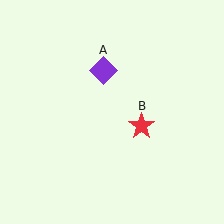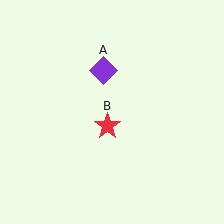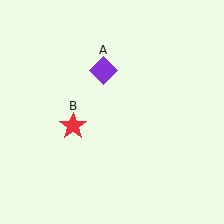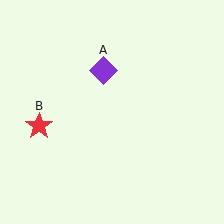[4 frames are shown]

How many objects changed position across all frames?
1 object changed position: red star (object B).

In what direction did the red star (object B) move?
The red star (object B) moved left.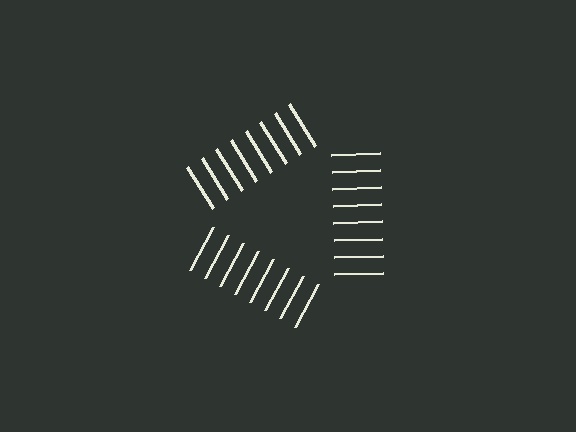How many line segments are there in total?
24 — 8 along each of the 3 edges.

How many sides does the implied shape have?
3 sides — the line-ends trace a triangle.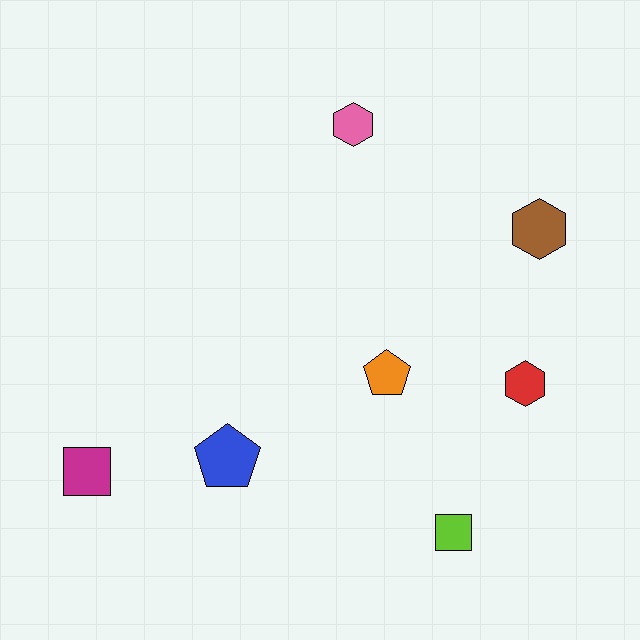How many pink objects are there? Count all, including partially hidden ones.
There is 1 pink object.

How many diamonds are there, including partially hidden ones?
There are no diamonds.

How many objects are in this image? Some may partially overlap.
There are 7 objects.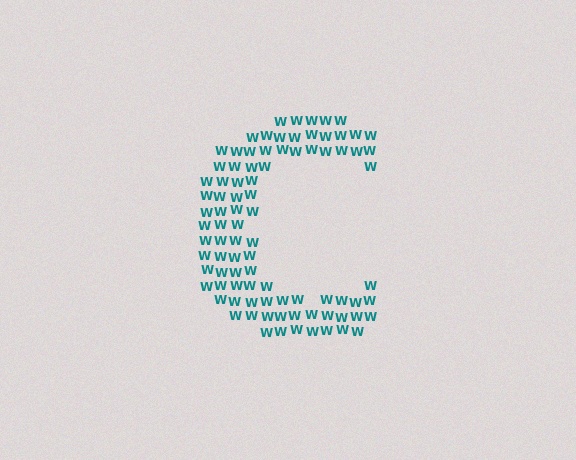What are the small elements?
The small elements are letter W's.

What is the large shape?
The large shape is the letter C.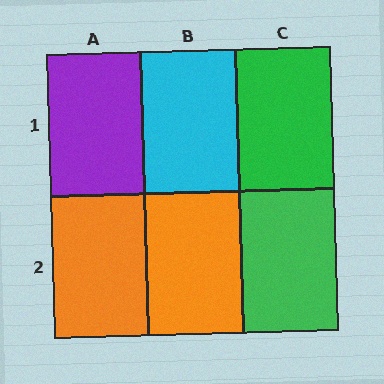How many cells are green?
2 cells are green.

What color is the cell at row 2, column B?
Orange.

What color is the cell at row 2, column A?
Orange.